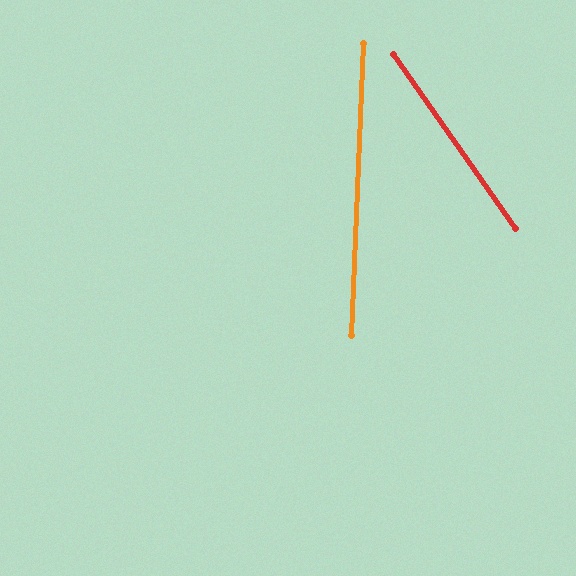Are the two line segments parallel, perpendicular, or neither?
Neither parallel nor perpendicular — they differ by about 37°.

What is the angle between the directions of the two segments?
Approximately 37 degrees.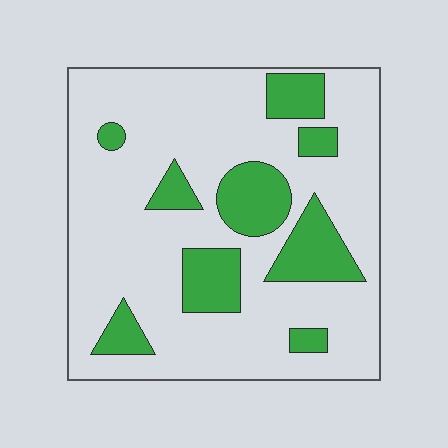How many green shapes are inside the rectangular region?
9.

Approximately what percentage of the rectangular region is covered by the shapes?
Approximately 20%.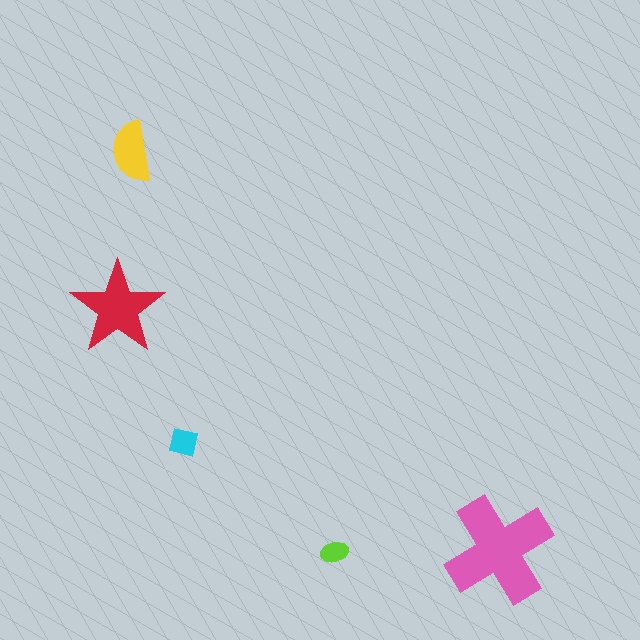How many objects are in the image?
There are 5 objects in the image.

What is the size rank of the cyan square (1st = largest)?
4th.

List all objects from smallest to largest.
The lime ellipse, the cyan square, the yellow semicircle, the red star, the pink cross.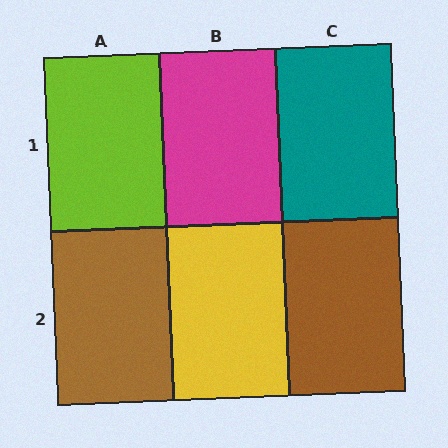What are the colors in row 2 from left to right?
Brown, yellow, brown.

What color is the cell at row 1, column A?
Lime.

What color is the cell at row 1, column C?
Teal.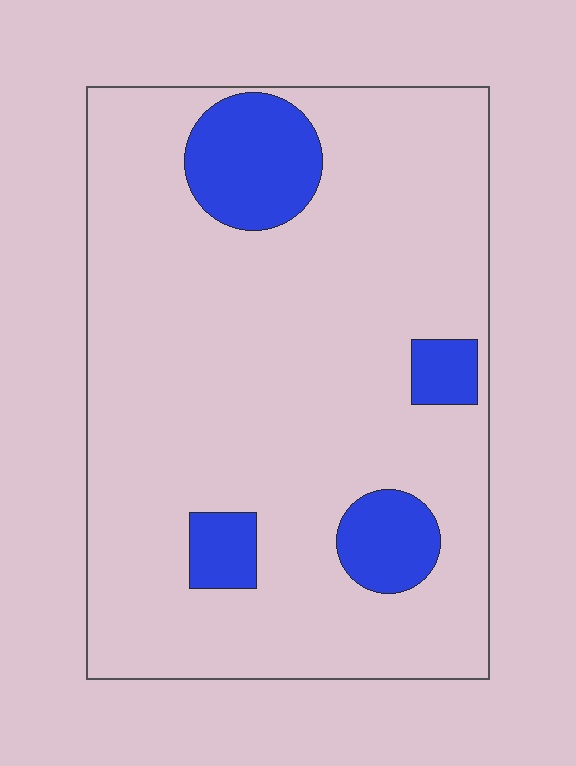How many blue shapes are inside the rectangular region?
4.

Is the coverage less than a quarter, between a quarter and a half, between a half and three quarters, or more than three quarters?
Less than a quarter.